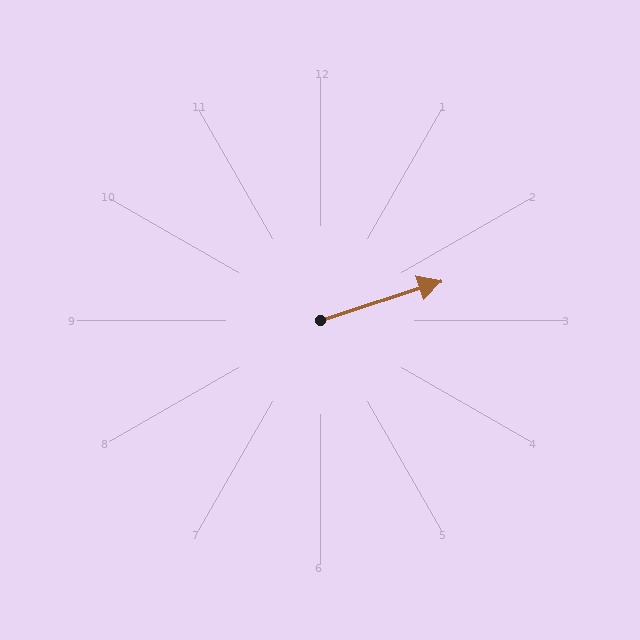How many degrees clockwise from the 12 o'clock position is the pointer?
Approximately 72 degrees.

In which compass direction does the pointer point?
East.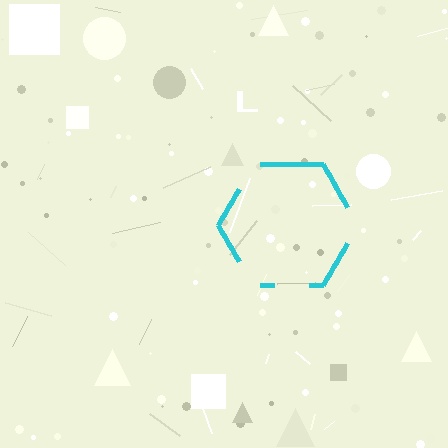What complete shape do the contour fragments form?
The contour fragments form a hexagon.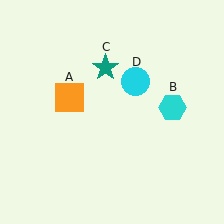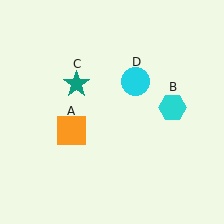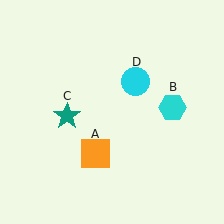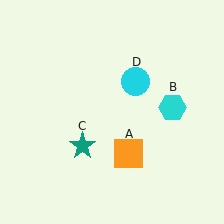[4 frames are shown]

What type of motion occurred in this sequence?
The orange square (object A), teal star (object C) rotated counterclockwise around the center of the scene.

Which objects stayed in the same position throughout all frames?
Cyan hexagon (object B) and cyan circle (object D) remained stationary.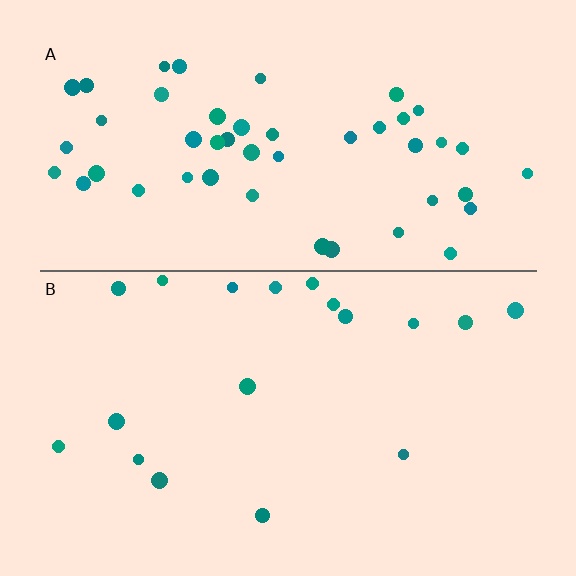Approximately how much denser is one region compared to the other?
Approximately 2.7× — region A over region B.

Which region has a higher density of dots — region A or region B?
A (the top).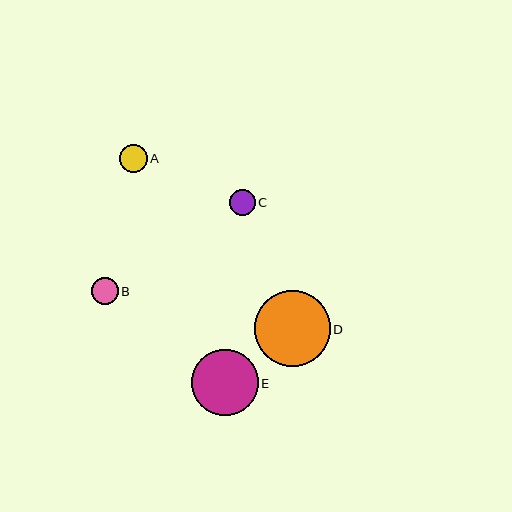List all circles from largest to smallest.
From largest to smallest: D, E, A, B, C.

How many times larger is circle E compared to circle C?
Circle E is approximately 2.6 times the size of circle C.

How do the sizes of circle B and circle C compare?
Circle B and circle C are approximately the same size.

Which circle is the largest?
Circle D is the largest with a size of approximately 76 pixels.